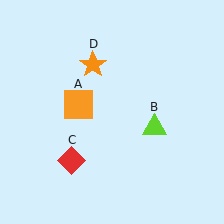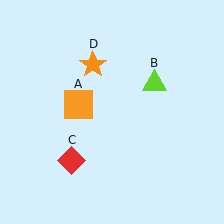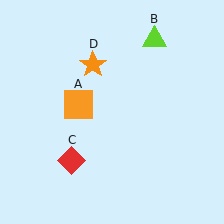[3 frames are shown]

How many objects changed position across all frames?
1 object changed position: lime triangle (object B).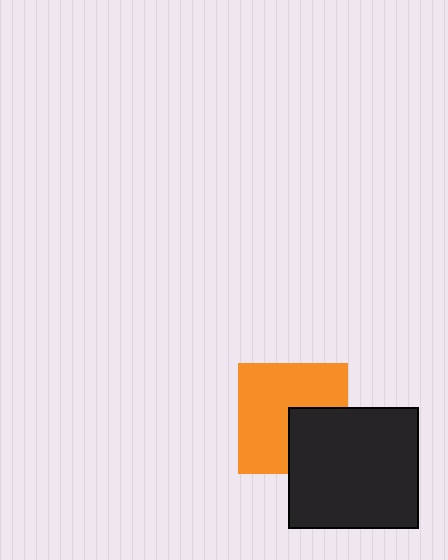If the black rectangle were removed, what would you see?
You would see the complete orange square.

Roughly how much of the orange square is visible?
Most of it is visible (roughly 67%).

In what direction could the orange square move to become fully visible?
The orange square could move toward the upper-left. That would shift it out from behind the black rectangle entirely.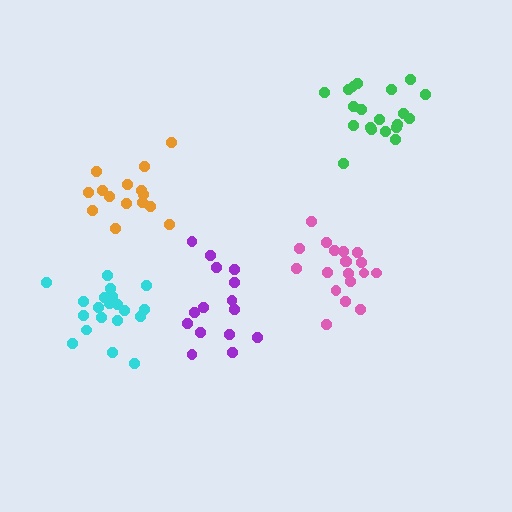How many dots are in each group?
Group 1: 20 dots, Group 2: 15 dots, Group 3: 20 dots, Group 4: 20 dots, Group 5: 15 dots (90 total).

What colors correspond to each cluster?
The clusters are colored: pink, purple, green, cyan, orange.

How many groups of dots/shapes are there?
There are 5 groups.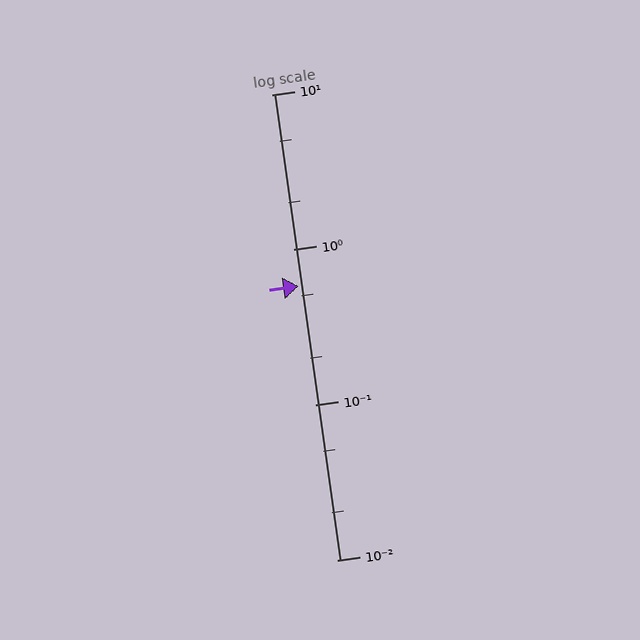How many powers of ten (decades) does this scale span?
The scale spans 3 decades, from 0.01 to 10.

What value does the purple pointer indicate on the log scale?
The pointer indicates approximately 0.58.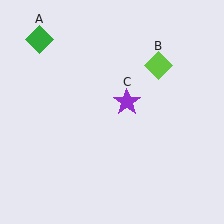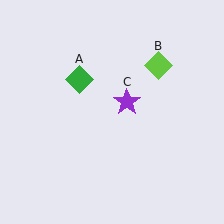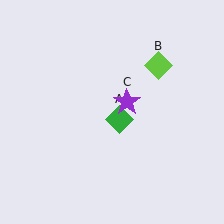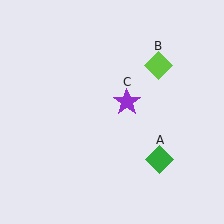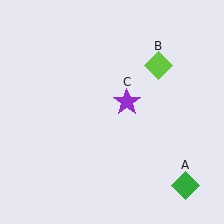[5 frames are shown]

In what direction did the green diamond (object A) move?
The green diamond (object A) moved down and to the right.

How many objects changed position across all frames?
1 object changed position: green diamond (object A).